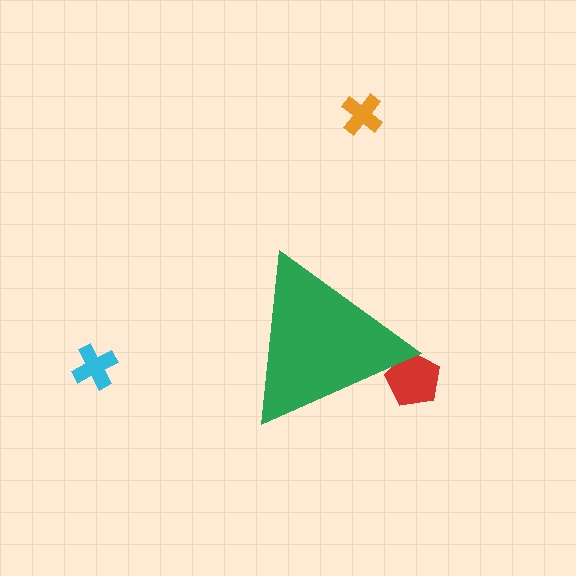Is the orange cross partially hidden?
No, the orange cross is fully visible.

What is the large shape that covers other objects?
A green triangle.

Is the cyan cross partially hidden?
No, the cyan cross is fully visible.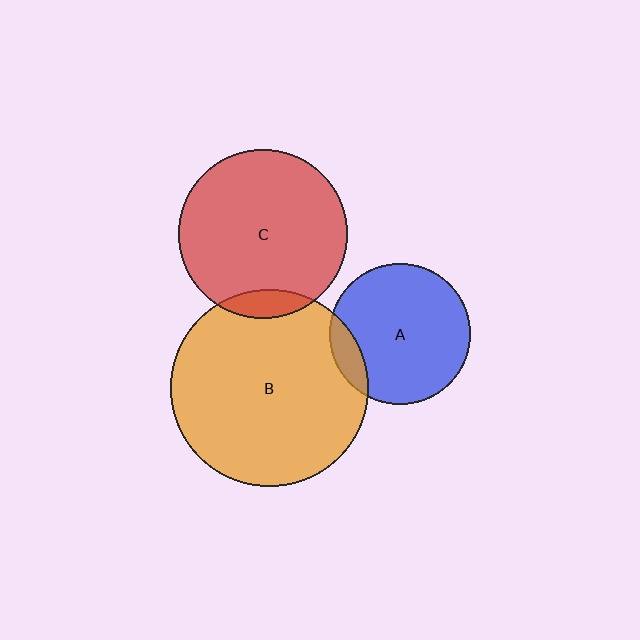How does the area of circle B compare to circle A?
Approximately 2.0 times.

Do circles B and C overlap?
Yes.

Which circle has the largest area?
Circle B (orange).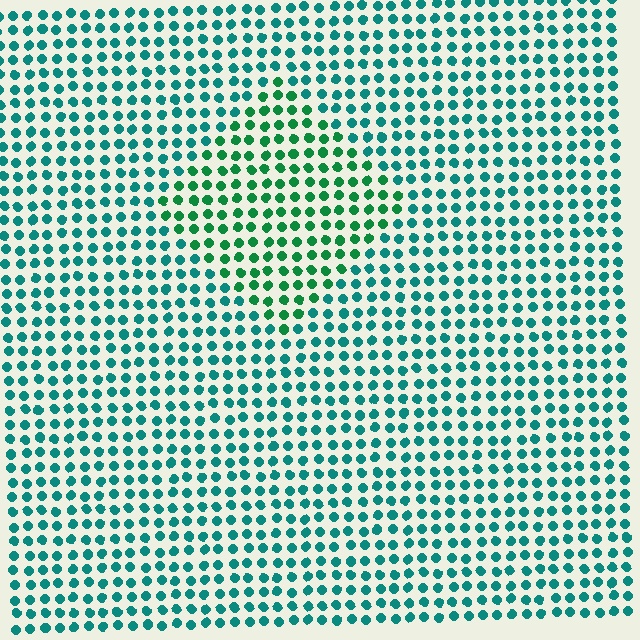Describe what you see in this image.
The image is filled with small teal elements in a uniform arrangement. A diamond-shaped region is visible where the elements are tinted to a slightly different hue, forming a subtle color boundary.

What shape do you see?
I see a diamond.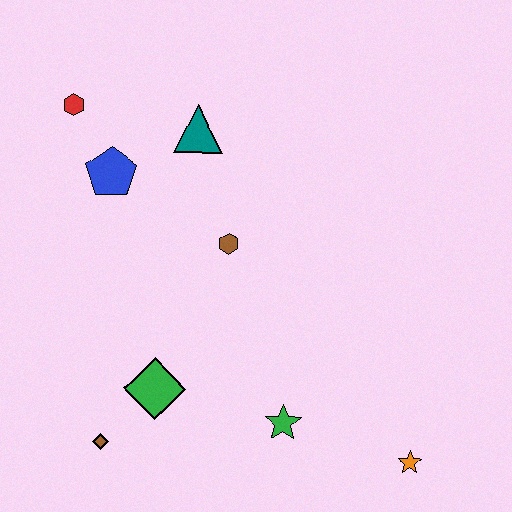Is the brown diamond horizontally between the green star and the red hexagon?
Yes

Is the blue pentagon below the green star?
No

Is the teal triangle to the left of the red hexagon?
No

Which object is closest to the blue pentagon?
The red hexagon is closest to the blue pentagon.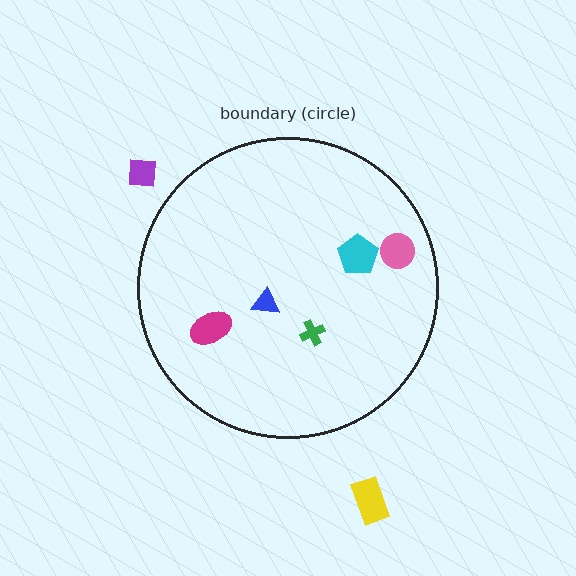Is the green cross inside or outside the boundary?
Inside.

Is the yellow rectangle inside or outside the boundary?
Outside.